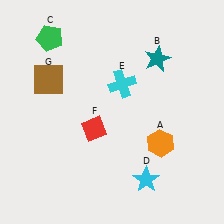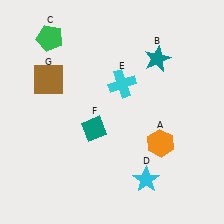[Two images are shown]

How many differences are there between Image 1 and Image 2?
There is 1 difference between the two images.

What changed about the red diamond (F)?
In Image 1, F is red. In Image 2, it changed to teal.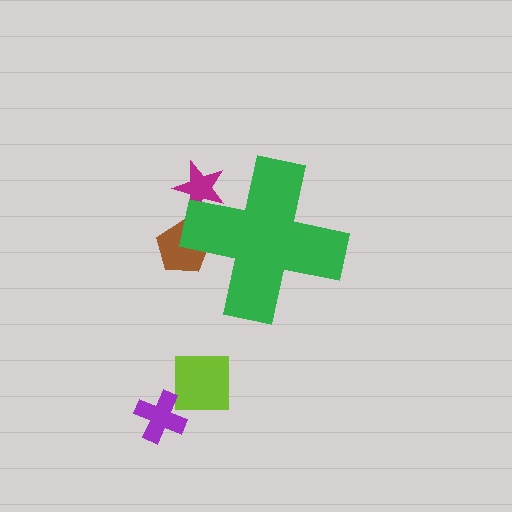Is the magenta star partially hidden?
Yes, the magenta star is partially hidden behind the green cross.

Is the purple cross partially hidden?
No, the purple cross is fully visible.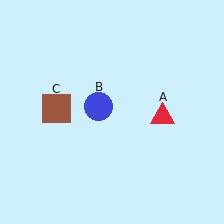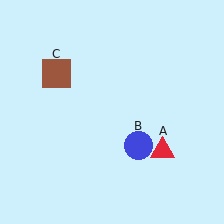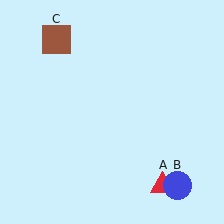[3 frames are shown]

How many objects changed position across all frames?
3 objects changed position: red triangle (object A), blue circle (object B), brown square (object C).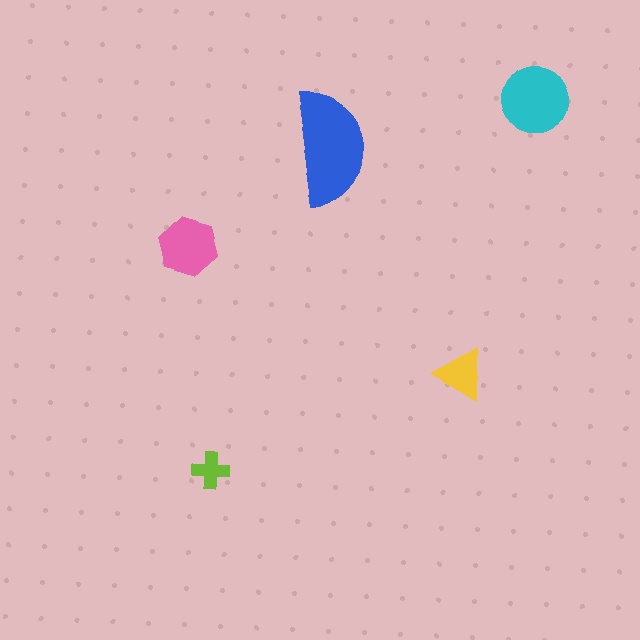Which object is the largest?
The blue semicircle.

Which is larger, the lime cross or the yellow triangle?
The yellow triangle.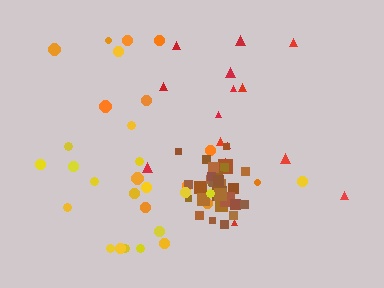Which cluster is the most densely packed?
Brown.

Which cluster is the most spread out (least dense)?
Orange.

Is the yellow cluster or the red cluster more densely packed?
Red.